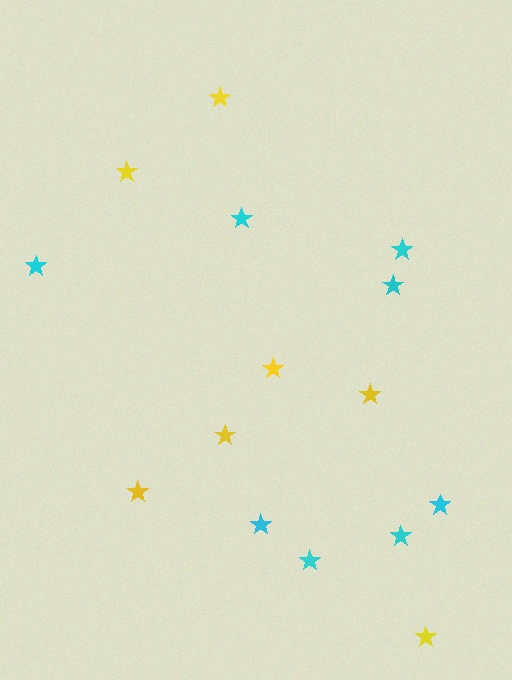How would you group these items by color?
There are 2 groups: one group of cyan stars (8) and one group of yellow stars (7).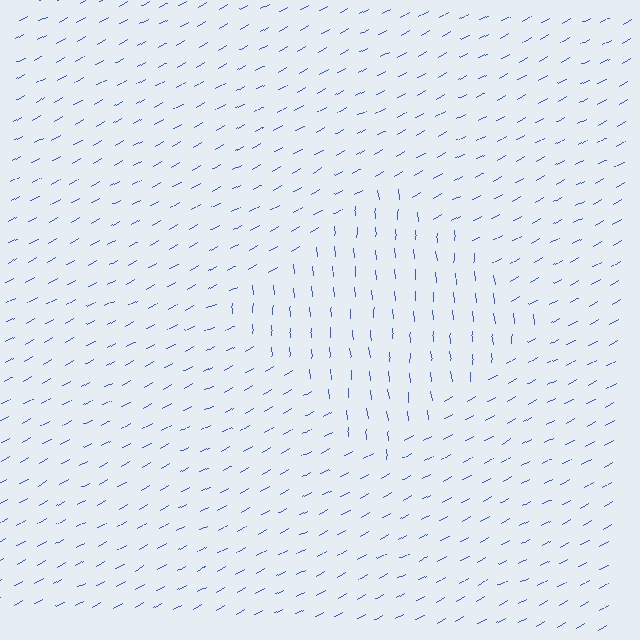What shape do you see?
I see a diamond.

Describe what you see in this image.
The image is filled with small blue line segments. A diamond region in the image has lines oriented differently from the surrounding lines, creating a visible texture boundary.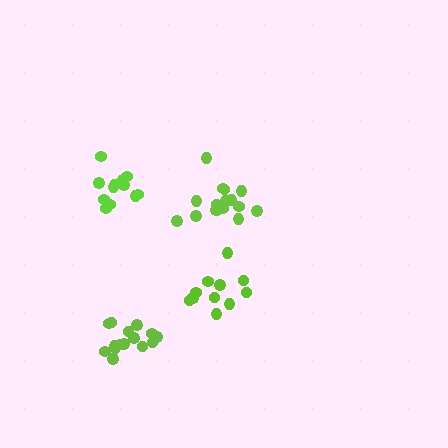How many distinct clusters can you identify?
There are 4 distinct clusters.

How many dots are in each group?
Group 1: 15 dots, Group 2: 17 dots, Group 3: 12 dots, Group 4: 11 dots (55 total).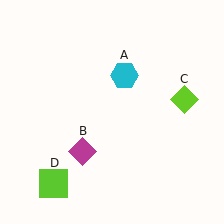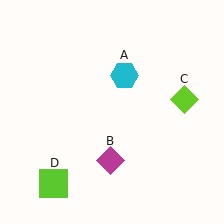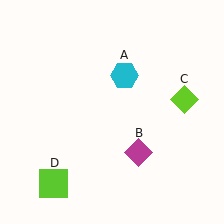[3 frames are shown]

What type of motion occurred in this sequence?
The magenta diamond (object B) rotated counterclockwise around the center of the scene.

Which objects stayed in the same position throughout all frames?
Cyan hexagon (object A) and lime diamond (object C) and lime square (object D) remained stationary.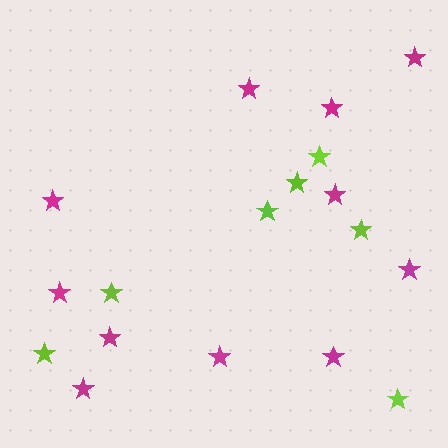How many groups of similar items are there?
There are 2 groups: one group of lime stars (7) and one group of magenta stars (11).